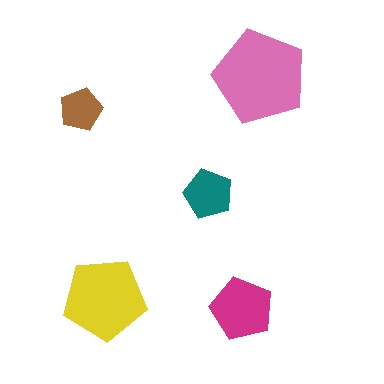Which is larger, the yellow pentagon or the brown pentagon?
The yellow one.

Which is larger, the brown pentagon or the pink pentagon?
The pink one.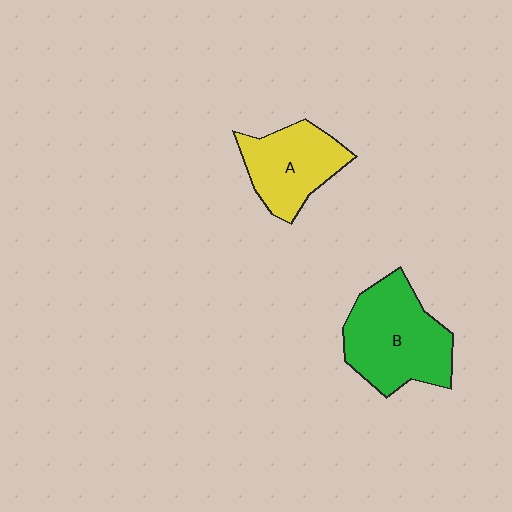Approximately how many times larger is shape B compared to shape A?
Approximately 1.3 times.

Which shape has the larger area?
Shape B (green).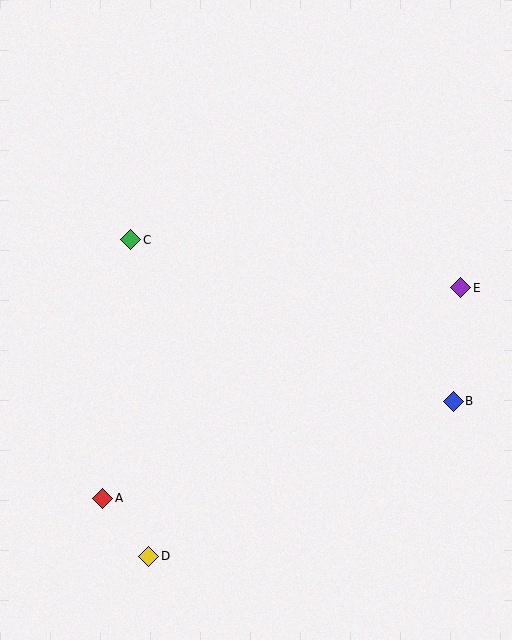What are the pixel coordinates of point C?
Point C is at (131, 240).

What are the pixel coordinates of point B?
Point B is at (453, 401).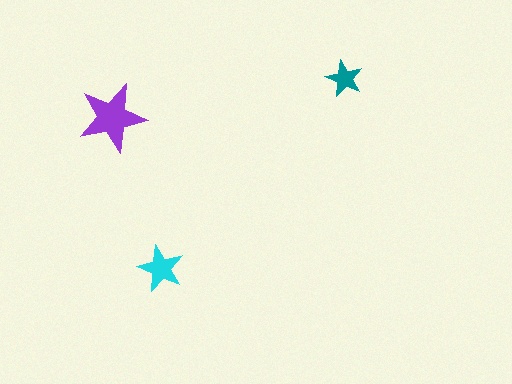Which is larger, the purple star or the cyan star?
The purple one.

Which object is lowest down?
The cyan star is bottommost.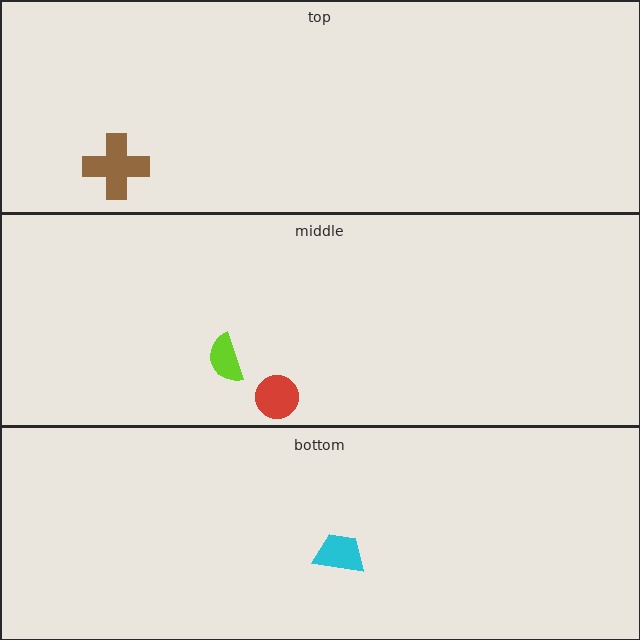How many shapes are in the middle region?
2.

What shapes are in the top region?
The brown cross.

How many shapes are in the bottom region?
1.